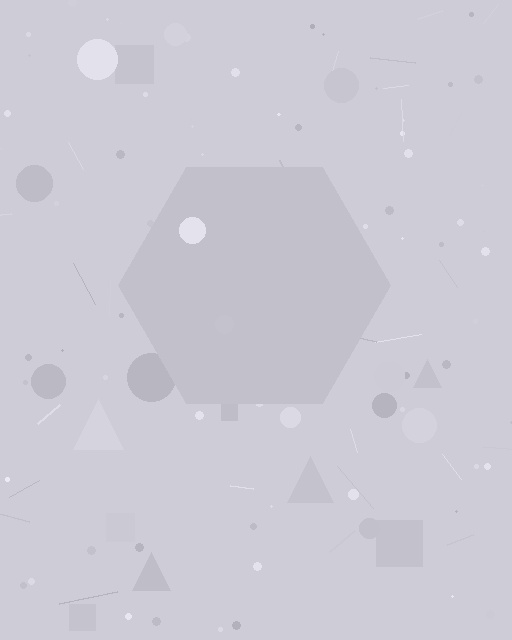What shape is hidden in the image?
A hexagon is hidden in the image.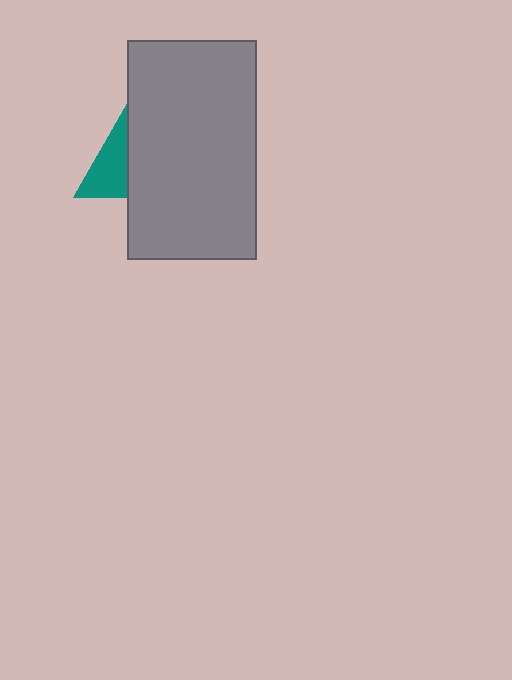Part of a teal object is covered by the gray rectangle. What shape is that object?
It is a triangle.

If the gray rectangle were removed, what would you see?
You would see the complete teal triangle.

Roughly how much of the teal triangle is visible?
About half of it is visible (roughly 48%).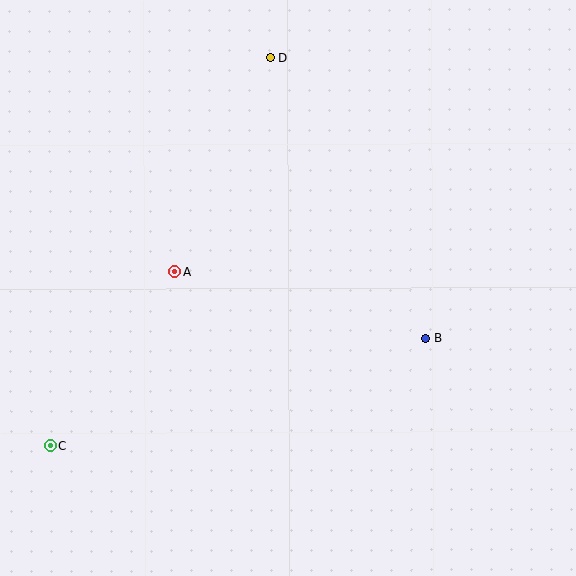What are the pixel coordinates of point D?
Point D is at (270, 58).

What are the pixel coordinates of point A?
Point A is at (175, 272).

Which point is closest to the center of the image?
Point A at (175, 272) is closest to the center.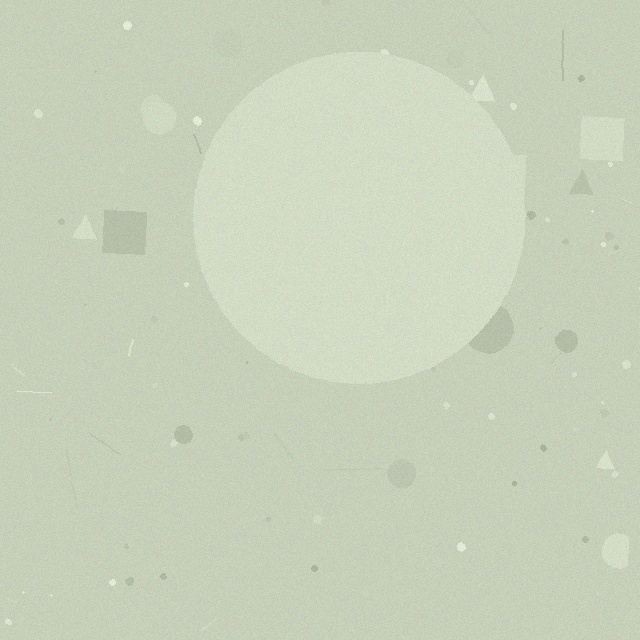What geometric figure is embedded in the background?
A circle is embedded in the background.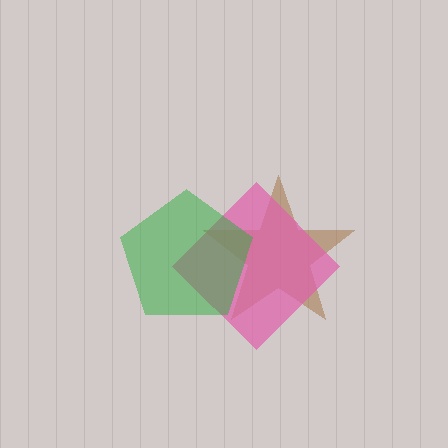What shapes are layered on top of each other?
The layered shapes are: a brown star, a pink diamond, a green pentagon.